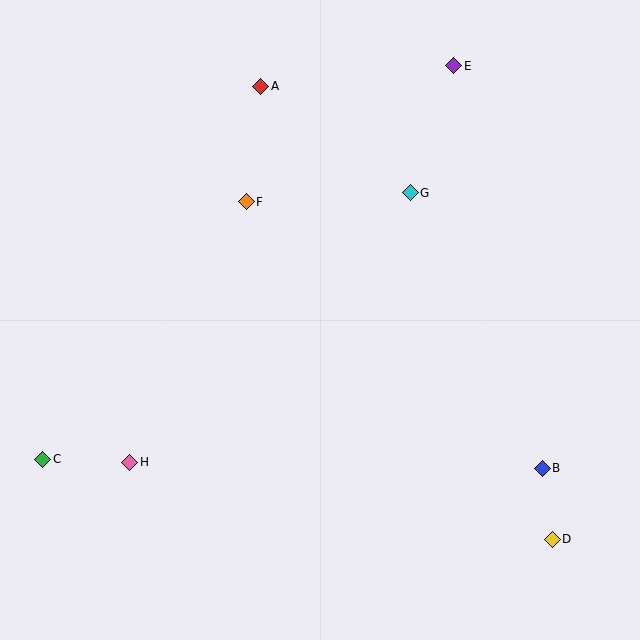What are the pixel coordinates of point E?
Point E is at (454, 66).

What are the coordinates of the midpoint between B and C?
The midpoint between B and C is at (292, 464).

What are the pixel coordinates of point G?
Point G is at (410, 193).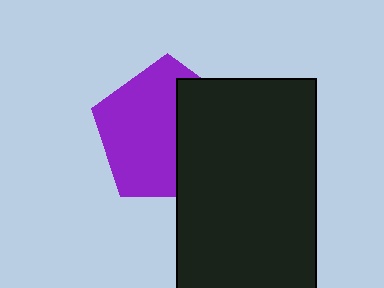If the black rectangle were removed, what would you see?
You would see the complete purple pentagon.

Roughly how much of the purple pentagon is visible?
About half of it is visible (roughly 59%).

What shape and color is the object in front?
The object in front is a black rectangle.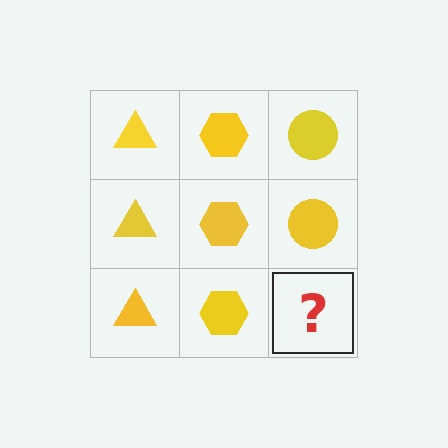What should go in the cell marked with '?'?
The missing cell should contain a yellow circle.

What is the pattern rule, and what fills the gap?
The rule is that each column has a consistent shape. The gap should be filled with a yellow circle.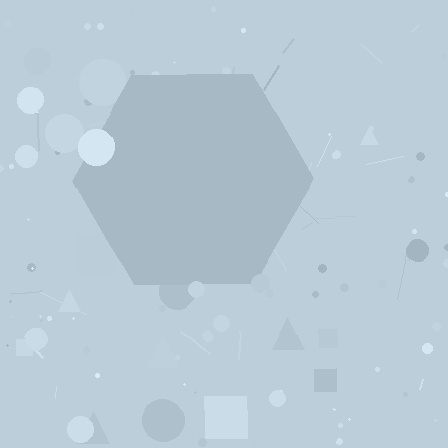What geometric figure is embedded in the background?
A hexagon is embedded in the background.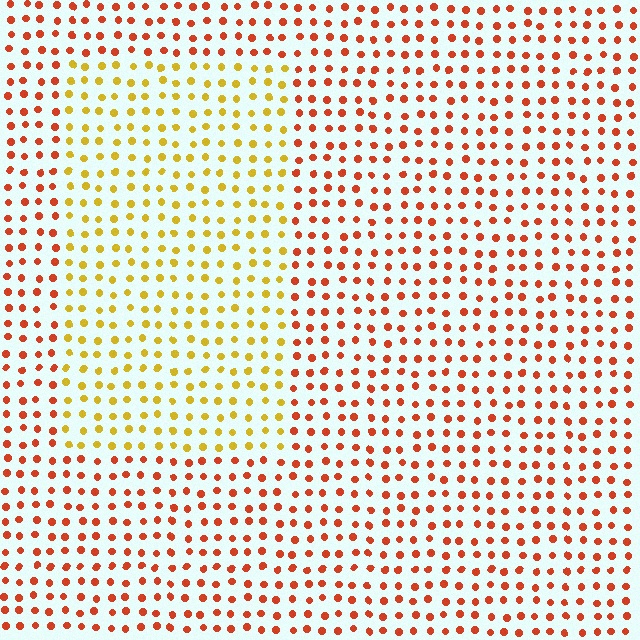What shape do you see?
I see a rectangle.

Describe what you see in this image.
The image is filled with small red elements in a uniform arrangement. A rectangle-shaped region is visible where the elements are tinted to a slightly different hue, forming a subtle color boundary.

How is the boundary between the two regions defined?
The boundary is defined purely by a slight shift in hue (about 41 degrees). Spacing, size, and orientation are identical on both sides.